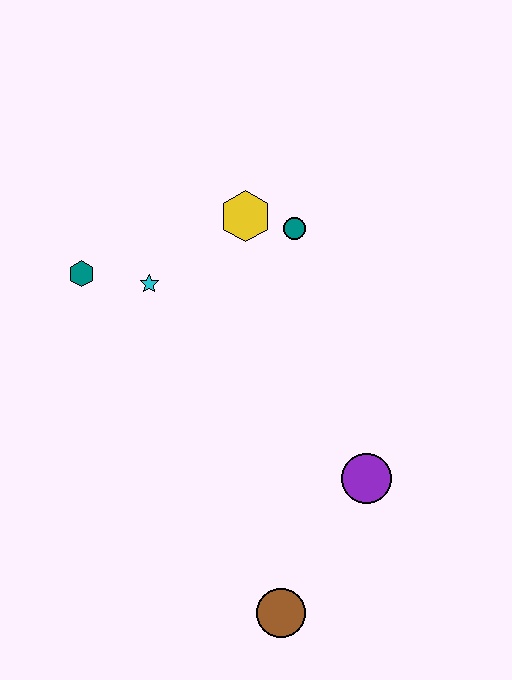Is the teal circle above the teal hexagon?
Yes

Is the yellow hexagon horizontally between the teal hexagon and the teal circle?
Yes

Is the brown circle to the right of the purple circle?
No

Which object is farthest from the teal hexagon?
The brown circle is farthest from the teal hexagon.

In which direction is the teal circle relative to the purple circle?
The teal circle is above the purple circle.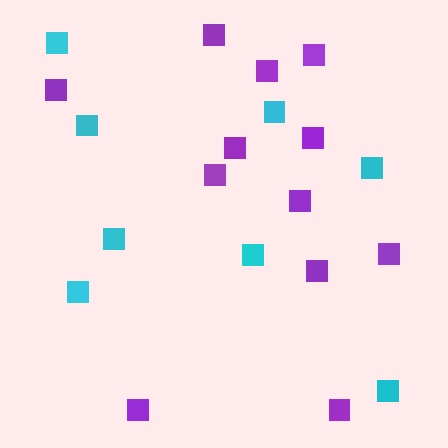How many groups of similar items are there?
There are 2 groups: one group of cyan squares (8) and one group of purple squares (12).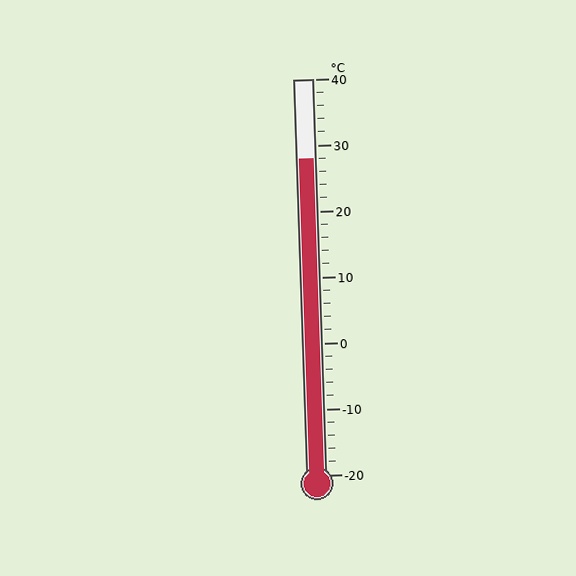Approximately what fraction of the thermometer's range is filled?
The thermometer is filled to approximately 80% of its range.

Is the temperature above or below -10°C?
The temperature is above -10°C.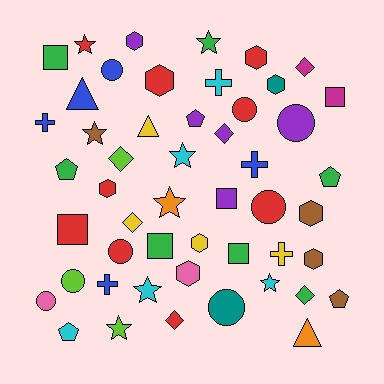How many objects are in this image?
There are 50 objects.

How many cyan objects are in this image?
There are 5 cyan objects.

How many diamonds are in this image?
There are 6 diamonds.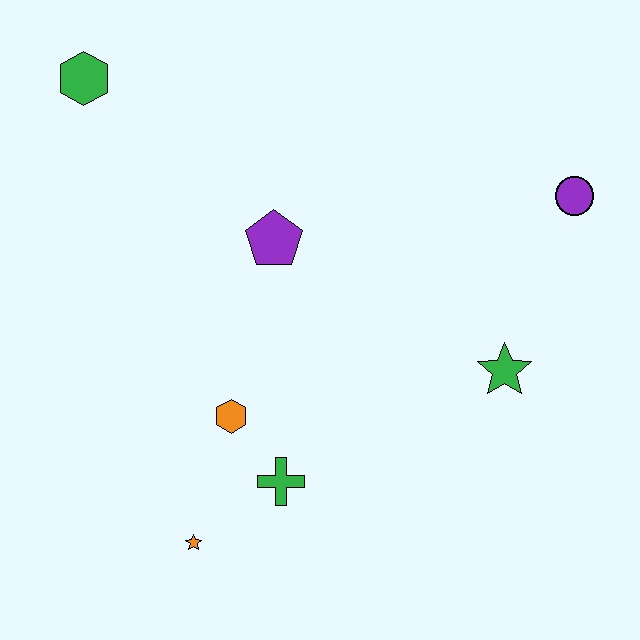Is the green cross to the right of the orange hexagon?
Yes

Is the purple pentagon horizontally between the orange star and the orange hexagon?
No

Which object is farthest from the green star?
The green hexagon is farthest from the green star.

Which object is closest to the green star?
The purple circle is closest to the green star.